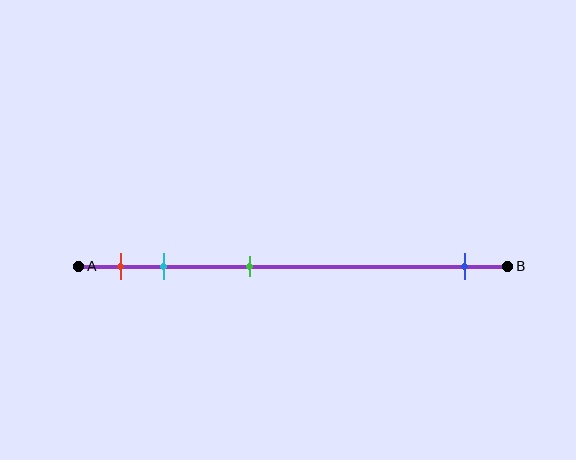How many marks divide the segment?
There are 4 marks dividing the segment.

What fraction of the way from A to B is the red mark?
The red mark is approximately 10% (0.1) of the way from A to B.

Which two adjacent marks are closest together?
The red and cyan marks are the closest adjacent pair.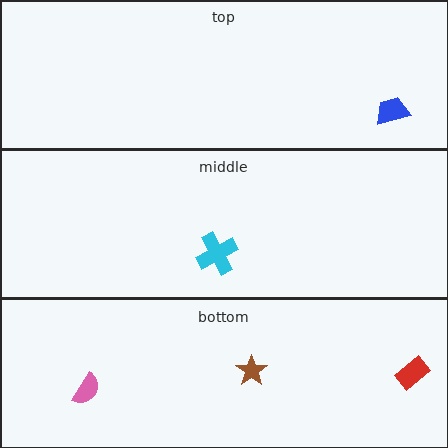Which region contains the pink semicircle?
The bottom region.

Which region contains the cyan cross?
The middle region.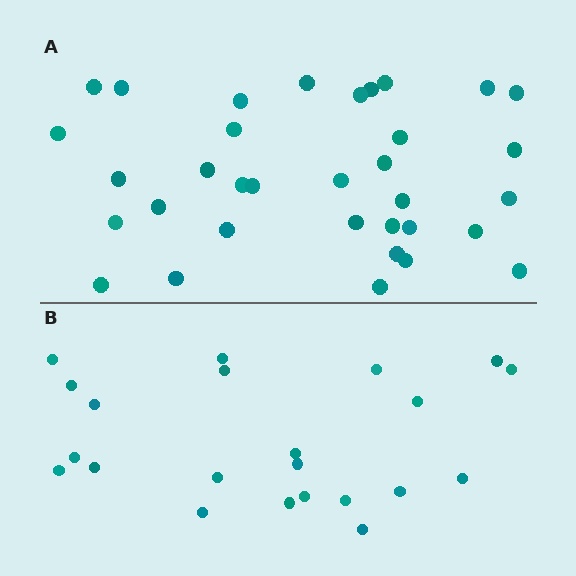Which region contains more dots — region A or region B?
Region A (the top region) has more dots.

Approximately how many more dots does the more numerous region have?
Region A has roughly 12 or so more dots than region B.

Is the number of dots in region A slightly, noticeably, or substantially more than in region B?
Region A has substantially more. The ratio is roughly 1.5 to 1.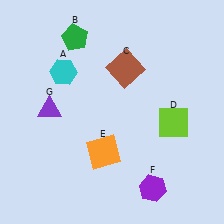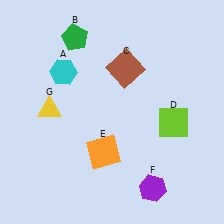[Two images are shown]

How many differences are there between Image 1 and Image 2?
There is 1 difference between the two images.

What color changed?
The triangle (G) changed from purple in Image 1 to yellow in Image 2.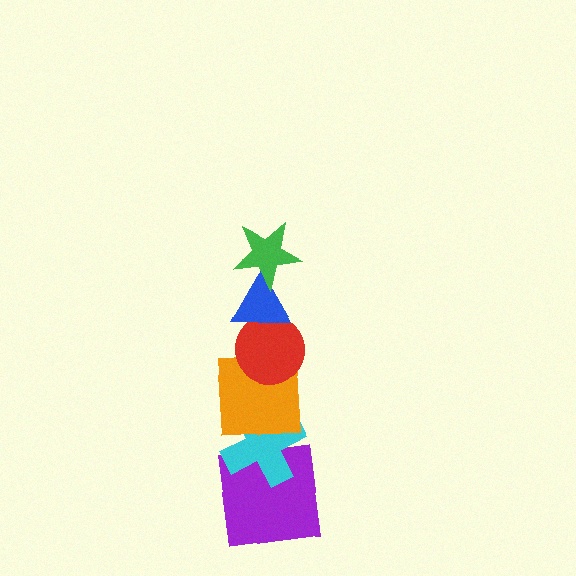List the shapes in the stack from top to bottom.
From top to bottom: the green star, the blue triangle, the red circle, the orange square, the cyan cross, the purple square.